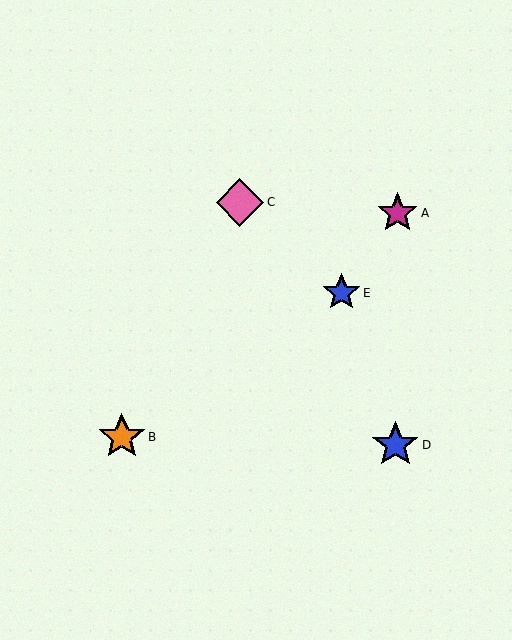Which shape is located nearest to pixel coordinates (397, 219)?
The magenta star (labeled A) at (398, 213) is nearest to that location.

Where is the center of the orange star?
The center of the orange star is at (122, 437).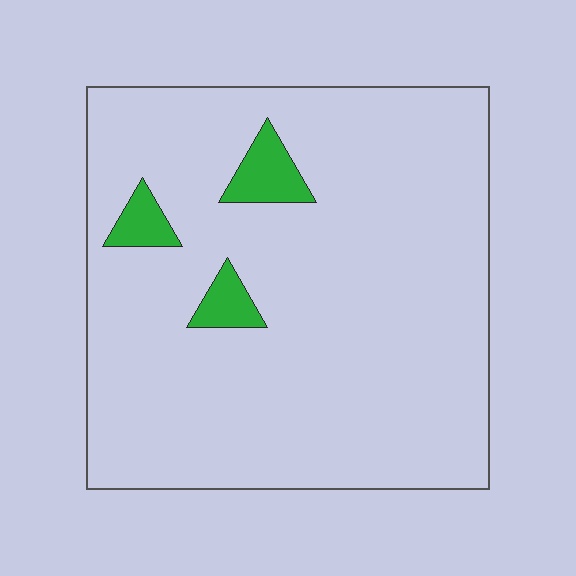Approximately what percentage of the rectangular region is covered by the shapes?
Approximately 5%.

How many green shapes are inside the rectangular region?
3.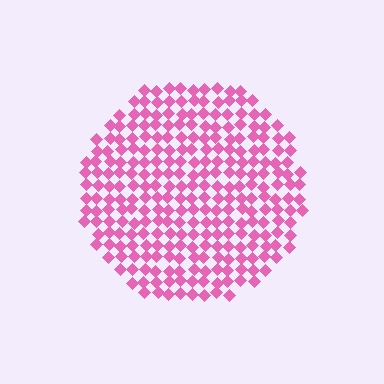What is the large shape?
The large shape is a circle.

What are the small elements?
The small elements are diamonds.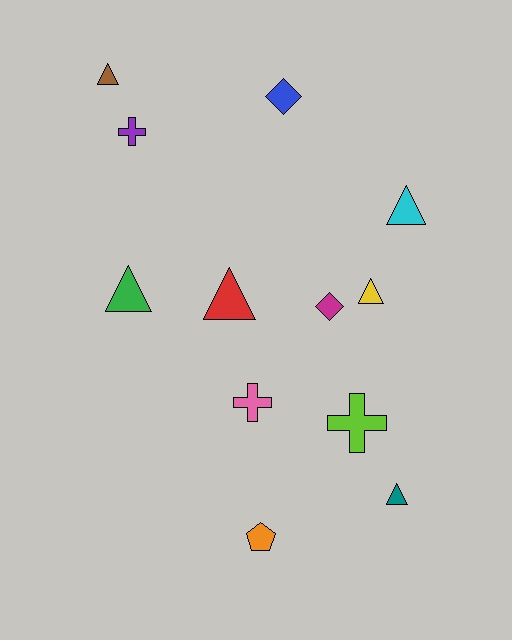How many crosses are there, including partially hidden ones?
There are 3 crosses.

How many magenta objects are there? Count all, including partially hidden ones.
There is 1 magenta object.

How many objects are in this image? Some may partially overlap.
There are 12 objects.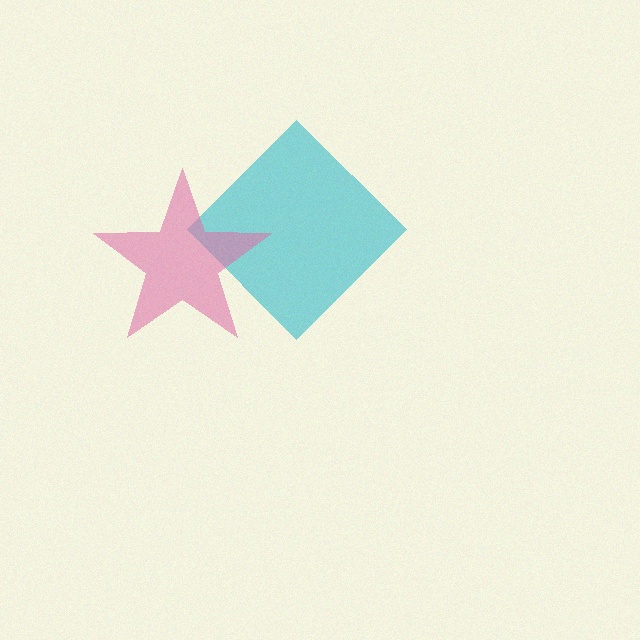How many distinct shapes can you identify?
There are 2 distinct shapes: a cyan diamond, a pink star.